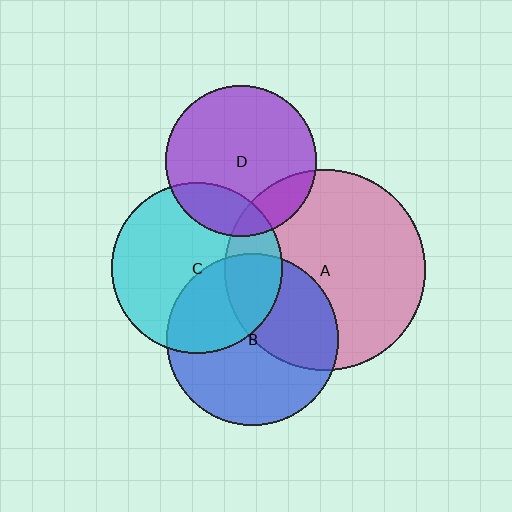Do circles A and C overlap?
Yes.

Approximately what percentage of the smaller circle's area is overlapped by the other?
Approximately 25%.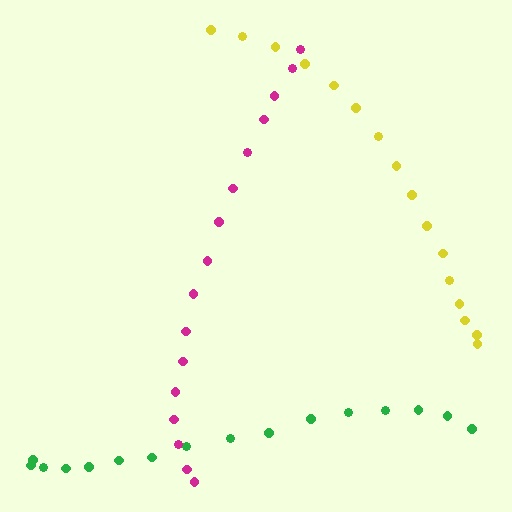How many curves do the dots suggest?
There are 3 distinct paths.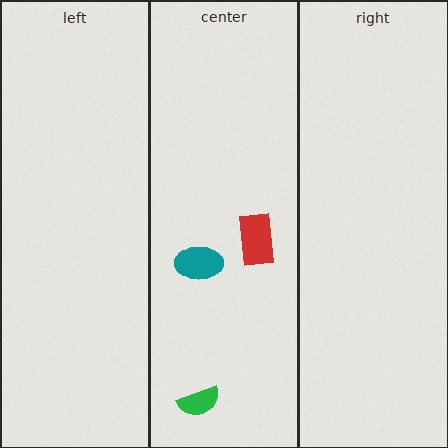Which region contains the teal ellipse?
The center region.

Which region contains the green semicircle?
The center region.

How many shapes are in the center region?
3.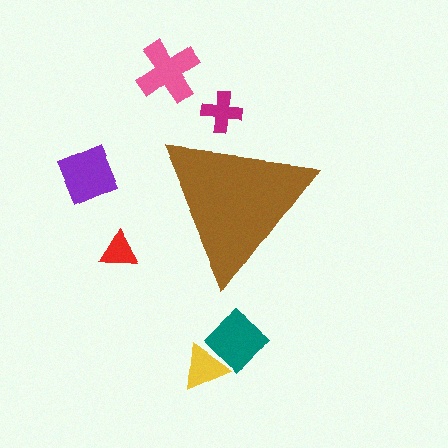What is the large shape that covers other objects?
A brown triangle.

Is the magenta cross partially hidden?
Yes, the magenta cross is partially hidden behind the brown triangle.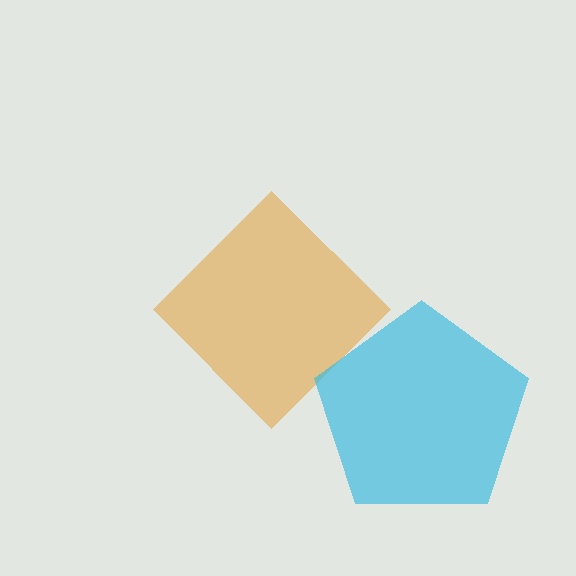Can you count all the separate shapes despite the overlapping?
Yes, there are 2 separate shapes.